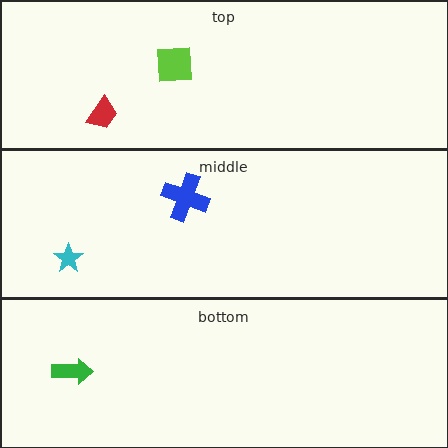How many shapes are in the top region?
2.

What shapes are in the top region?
The red trapezoid, the lime square.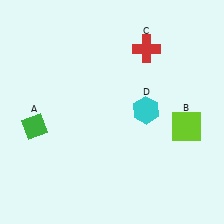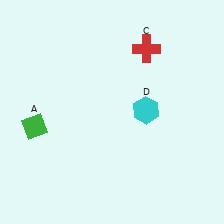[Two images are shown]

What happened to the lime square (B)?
The lime square (B) was removed in Image 2. It was in the bottom-right area of Image 1.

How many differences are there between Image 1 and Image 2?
There is 1 difference between the two images.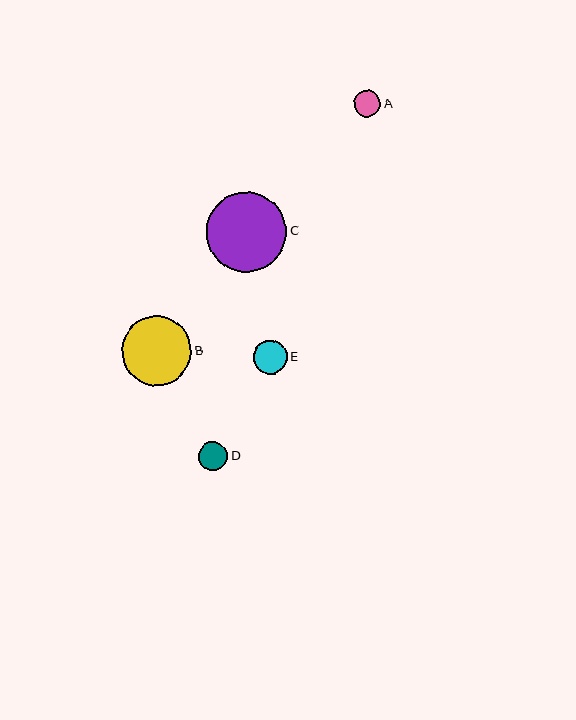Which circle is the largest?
Circle C is the largest with a size of approximately 81 pixels.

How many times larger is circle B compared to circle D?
Circle B is approximately 2.4 times the size of circle D.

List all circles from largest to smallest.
From largest to smallest: C, B, E, D, A.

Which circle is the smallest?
Circle A is the smallest with a size of approximately 26 pixels.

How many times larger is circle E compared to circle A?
Circle E is approximately 1.3 times the size of circle A.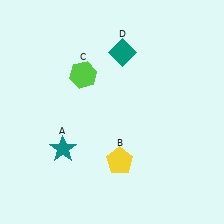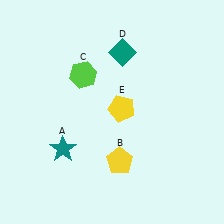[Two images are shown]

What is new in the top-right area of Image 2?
A yellow pentagon (E) was added in the top-right area of Image 2.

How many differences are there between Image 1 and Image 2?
There is 1 difference between the two images.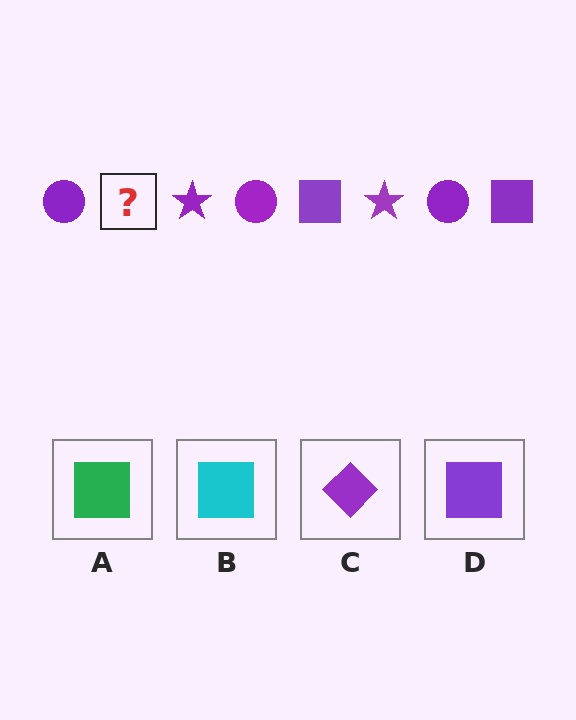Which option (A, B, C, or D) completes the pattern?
D.